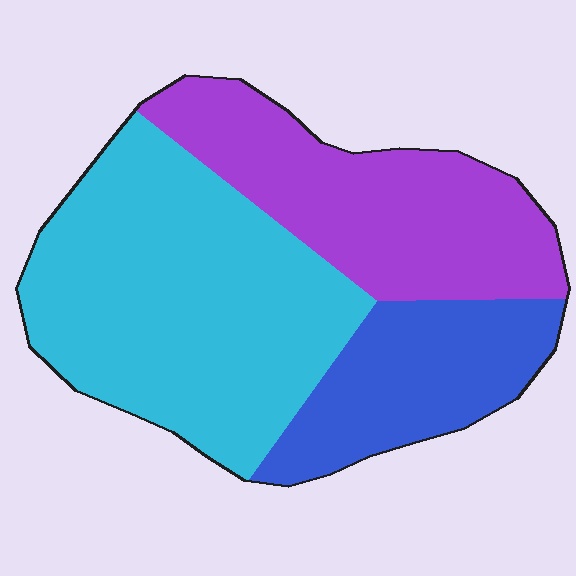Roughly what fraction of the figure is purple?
Purple takes up about one third (1/3) of the figure.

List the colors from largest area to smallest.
From largest to smallest: cyan, purple, blue.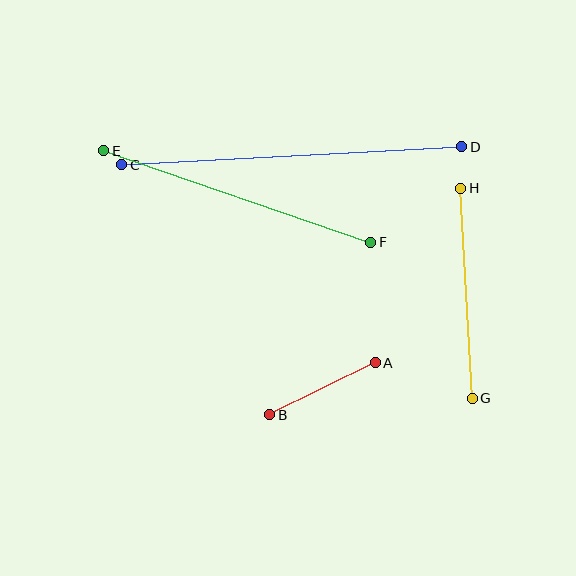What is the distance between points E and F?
The distance is approximately 282 pixels.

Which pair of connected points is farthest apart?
Points C and D are farthest apart.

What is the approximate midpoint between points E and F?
The midpoint is at approximately (237, 196) pixels.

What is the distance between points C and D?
The distance is approximately 340 pixels.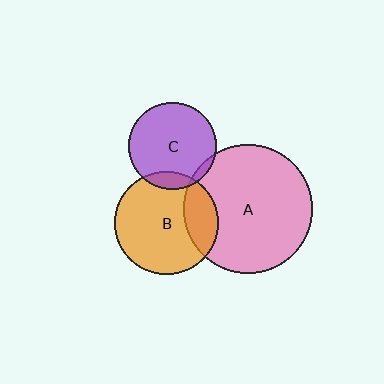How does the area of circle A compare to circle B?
Approximately 1.5 times.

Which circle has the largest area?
Circle A (pink).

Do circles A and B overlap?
Yes.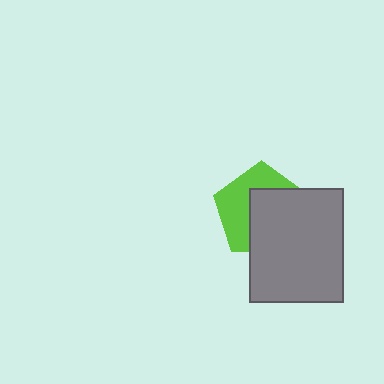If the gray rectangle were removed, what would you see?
You would see the complete lime pentagon.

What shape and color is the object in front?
The object in front is a gray rectangle.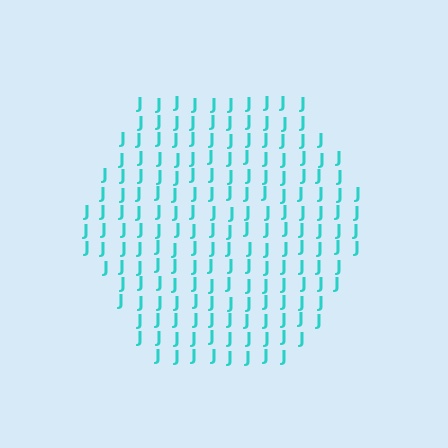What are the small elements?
The small elements are letter J's.